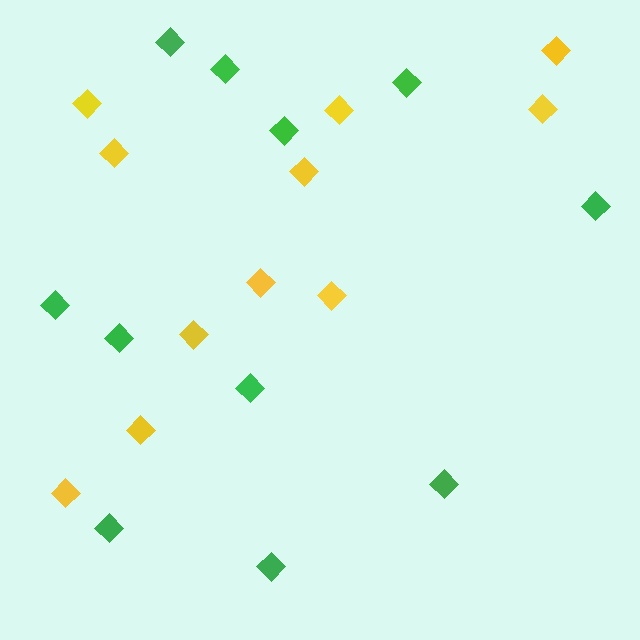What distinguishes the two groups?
There are 2 groups: one group of green diamonds (11) and one group of yellow diamonds (11).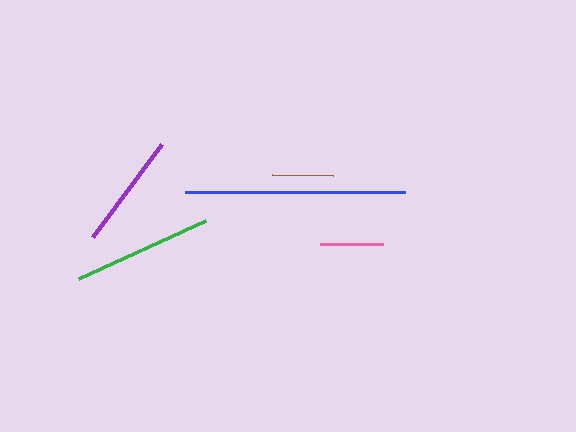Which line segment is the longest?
The blue line is the longest at approximately 221 pixels.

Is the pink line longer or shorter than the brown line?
The pink line is longer than the brown line.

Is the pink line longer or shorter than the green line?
The green line is longer than the pink line.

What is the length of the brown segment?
The brown segment is approximately 61 pixels long.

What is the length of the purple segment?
The purple segment is approximately 115 pixels long.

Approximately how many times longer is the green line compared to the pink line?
The green line is approximately 2.2 times the length of the pink line.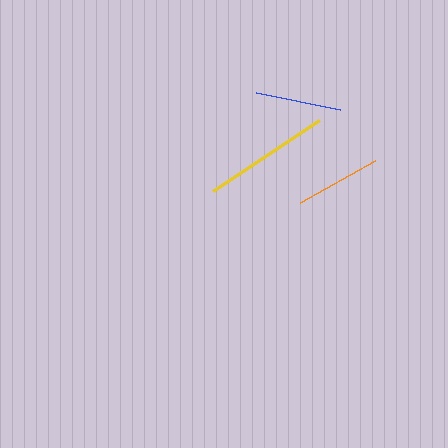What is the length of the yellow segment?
The yellow segment is approximately 128 pixels long.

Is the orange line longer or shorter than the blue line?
The orange line is longer than the blue line.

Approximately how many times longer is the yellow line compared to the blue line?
The yellow line is approximately 1.5 times the length of the blue line.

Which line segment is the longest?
The yellow line is the longest at approximately 128 pixels.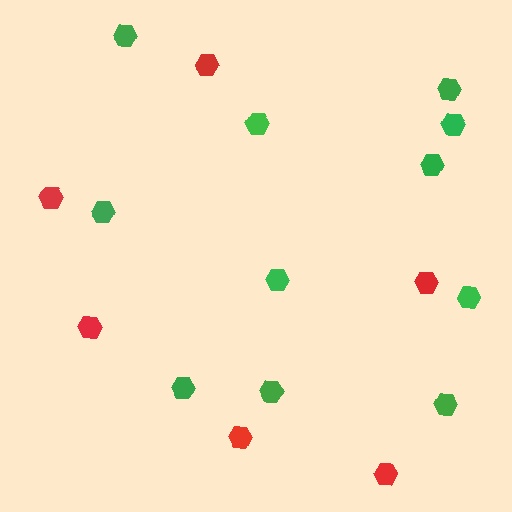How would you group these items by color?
There are 2 groups: one group of green hexagons (11) and one group of red hexagons (6).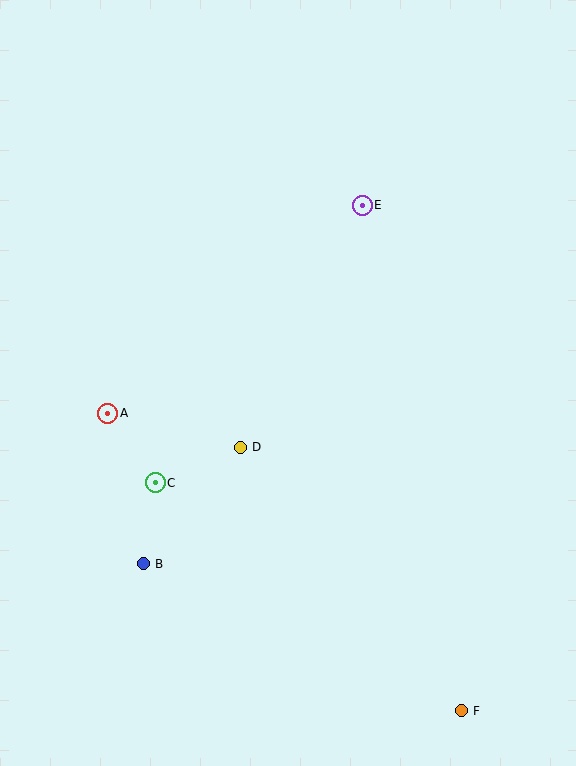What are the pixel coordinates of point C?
Point C is at (155, 483).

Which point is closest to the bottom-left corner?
Point B is closest to the bottom-left corner.